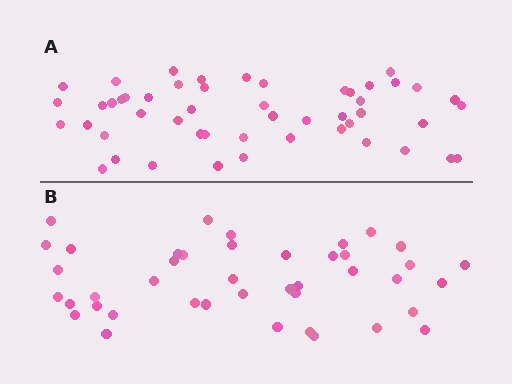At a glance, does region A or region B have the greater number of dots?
Region A (the top region) has more dots.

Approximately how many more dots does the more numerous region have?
Region A has roughly 8 or so more dots than region B.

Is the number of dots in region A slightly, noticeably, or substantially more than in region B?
Region A has only slightly more — the two regions are fairly close. The ratio is roughly 1.2 to 1.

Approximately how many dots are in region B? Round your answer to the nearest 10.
About 40 dots. (The exact count is 42, which rounds to 40.)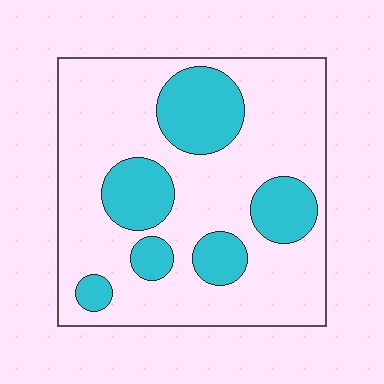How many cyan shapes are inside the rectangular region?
6.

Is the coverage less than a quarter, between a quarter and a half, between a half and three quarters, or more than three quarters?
Between a quarter and a half.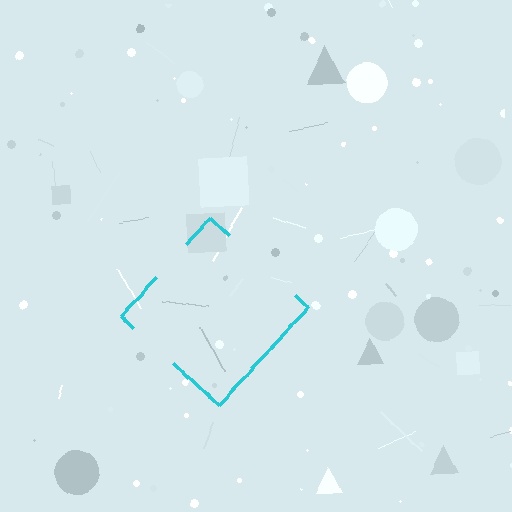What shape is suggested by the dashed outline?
The dashed outline suggests a diamond.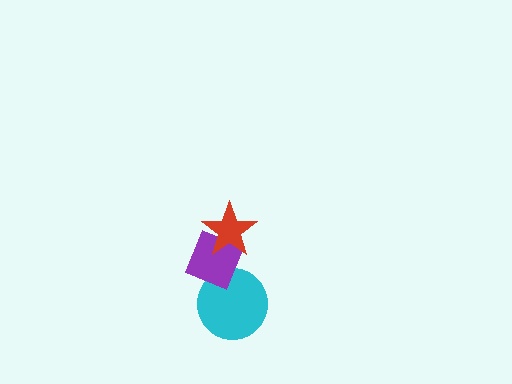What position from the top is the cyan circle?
The cyan circle is 3rd from the top.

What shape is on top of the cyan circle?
The purple diamond is on top of the cyan circle.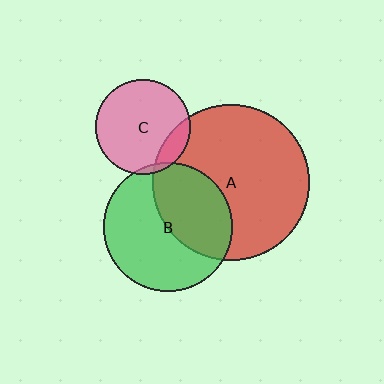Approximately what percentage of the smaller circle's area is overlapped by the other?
Approximately 15%.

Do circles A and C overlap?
Yes.